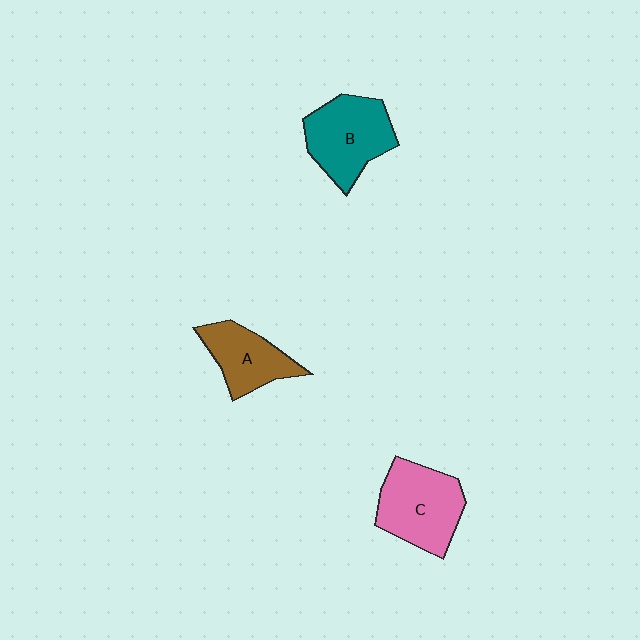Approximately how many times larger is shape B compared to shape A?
Approximately 1.3 times.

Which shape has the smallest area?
Shape A (brown).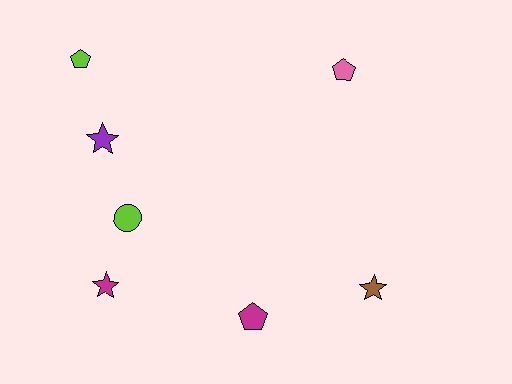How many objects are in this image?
There are 7 objects.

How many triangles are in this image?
There are no triangles.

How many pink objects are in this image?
There is 1 pink object.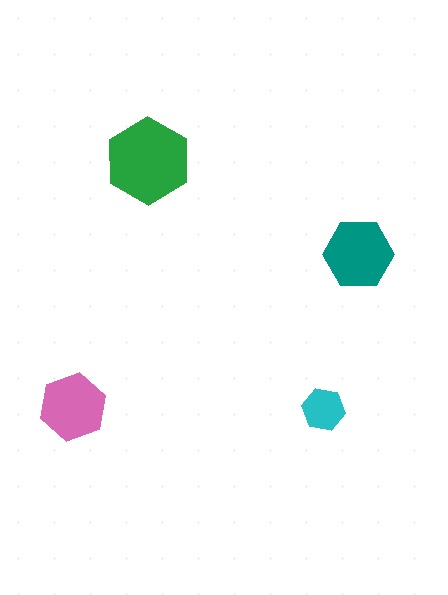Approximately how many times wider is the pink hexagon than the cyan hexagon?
About 1.5 times wider.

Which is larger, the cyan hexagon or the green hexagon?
The green one.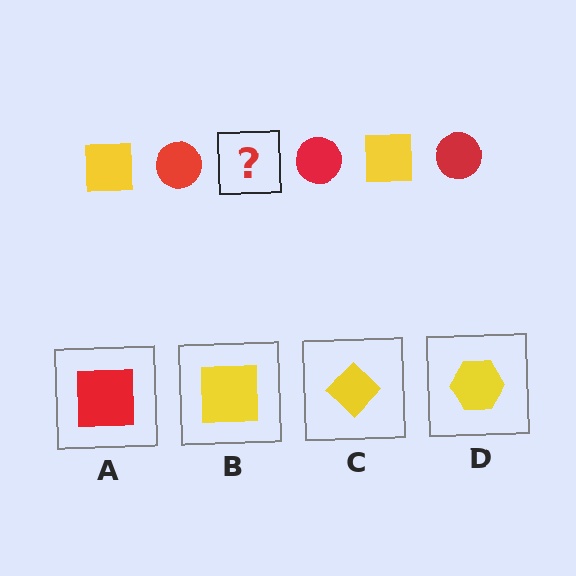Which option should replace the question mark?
Option B.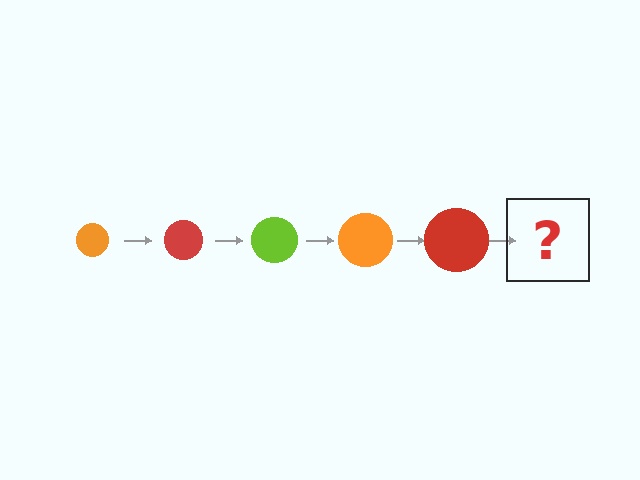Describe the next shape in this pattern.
It should be a lime circle, larger than the previous one.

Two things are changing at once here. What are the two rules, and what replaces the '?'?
The two rules are that the circle grows larger each step and the color cycles through orange, red, and lime. The '?' should be a lime circle, larger than the previous one.